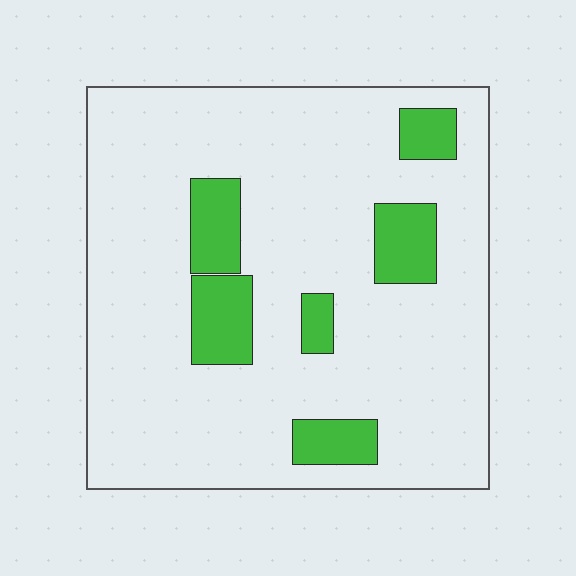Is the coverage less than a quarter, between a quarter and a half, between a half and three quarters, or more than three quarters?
Less than a quarter.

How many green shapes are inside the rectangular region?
6.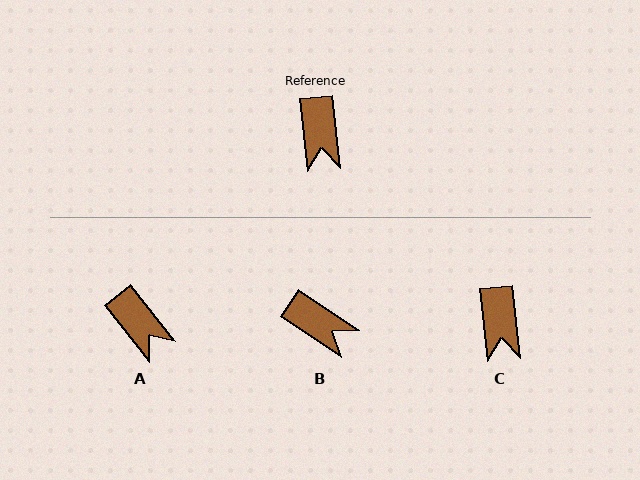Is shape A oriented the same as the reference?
No, it is off by about 33 degrees.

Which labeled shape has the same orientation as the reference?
C.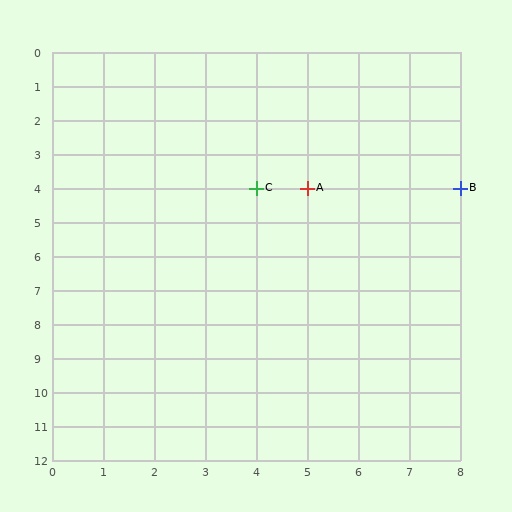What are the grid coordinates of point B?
Point B is at grid coordinates (8, 4).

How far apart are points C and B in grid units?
Points C and B are 4 columns apart.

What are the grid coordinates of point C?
Point C is at grid coordinates (4, 4).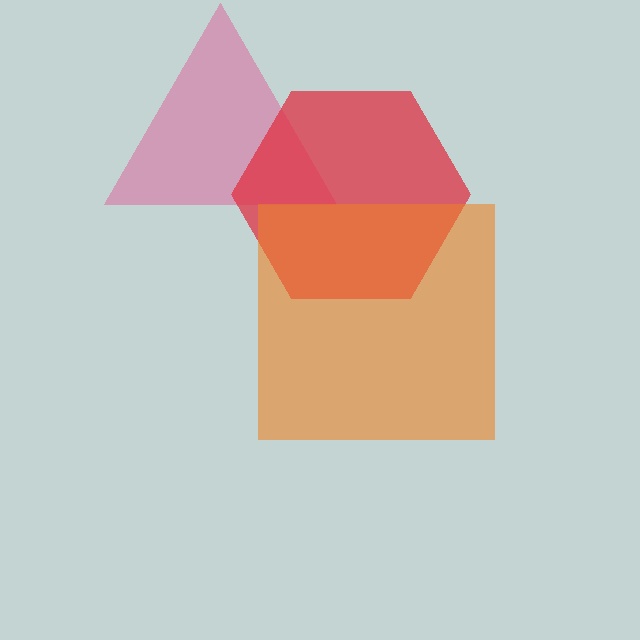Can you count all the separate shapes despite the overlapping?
Yes, there are 3 separate shapes.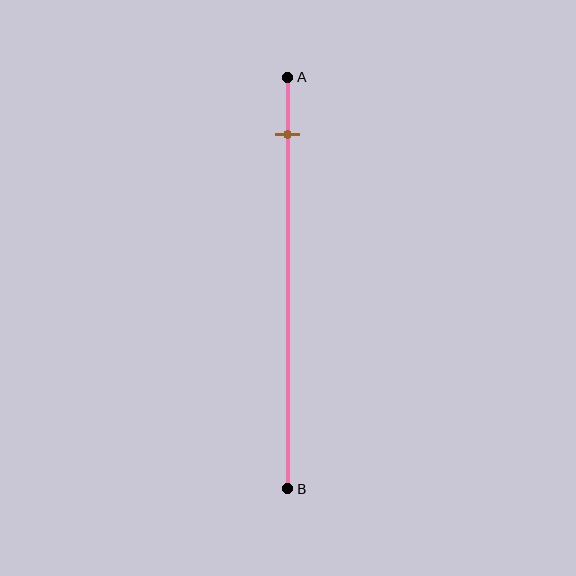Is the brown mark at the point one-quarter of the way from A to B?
No, the mark is at about 15% from A, not at the 25% one-quarter point.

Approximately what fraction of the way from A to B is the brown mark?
The brown mark is approximately 15% of the way from A to B.